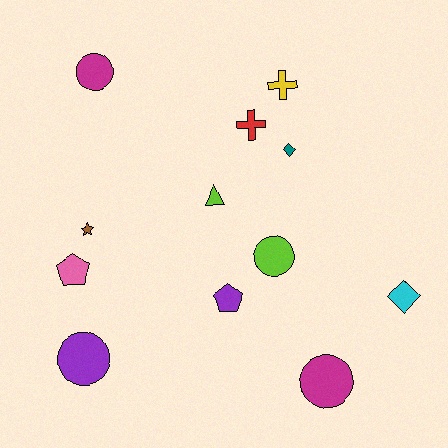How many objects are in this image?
There are 12 objects.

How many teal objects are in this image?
There is 1 teal object.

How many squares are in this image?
There are no squares.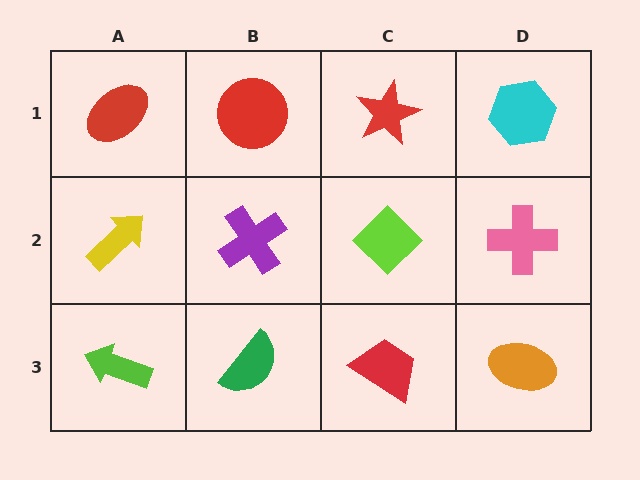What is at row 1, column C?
A red star.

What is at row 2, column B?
A purple cross.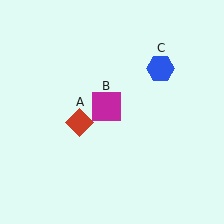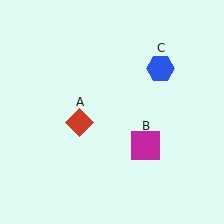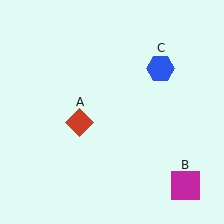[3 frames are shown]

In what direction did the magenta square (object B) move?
The magenta square (object B) moved down and to the right.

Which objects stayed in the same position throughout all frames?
Red diamond (object A) and blue hexagon (object C) remained stationary.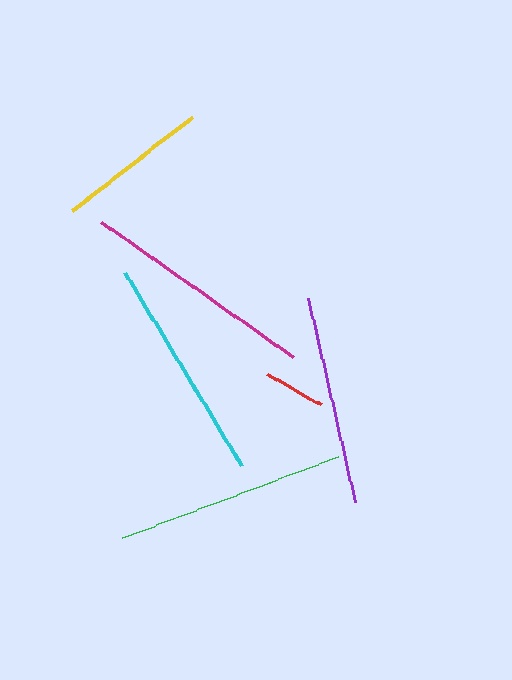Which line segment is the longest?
The magenta line is the longest at approximately 235 pixels.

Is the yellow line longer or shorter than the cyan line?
The cyan line is longer than the yellow line.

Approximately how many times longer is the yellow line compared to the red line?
The yellow line is approximately 2.5 times the length of the red line.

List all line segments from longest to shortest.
From longest to shortest: magenta, green, cyan, purple, yellow, red.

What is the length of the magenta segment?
The magenta segment is approximately 235 pixels long.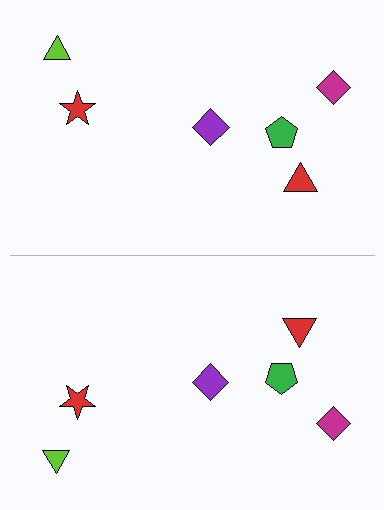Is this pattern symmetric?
Yes, this pattern has bilateral (reflection) symmetry.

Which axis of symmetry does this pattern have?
The pattern has a horizontal axis of symmetry running through the center of the image.